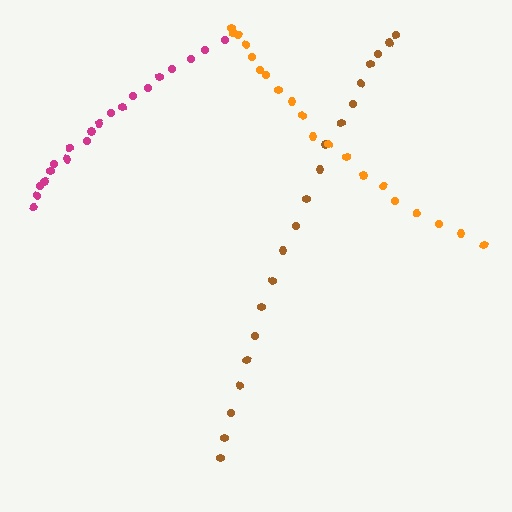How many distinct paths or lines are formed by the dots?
There are 3 distinct paths.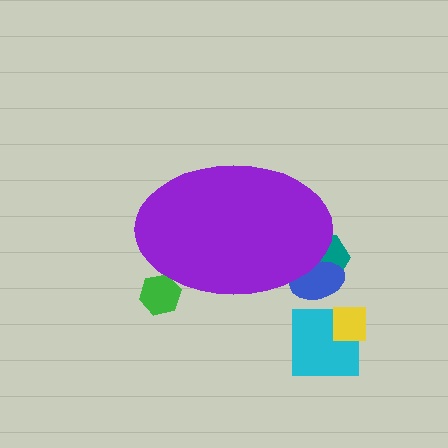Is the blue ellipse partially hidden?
Yes, the blue ellipse is partially hidden behind the purple ellipse.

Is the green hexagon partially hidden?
Yes, the green hexagon is partially hidden behind the purple ellipse.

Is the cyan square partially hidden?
No, the cyan square is fully visible.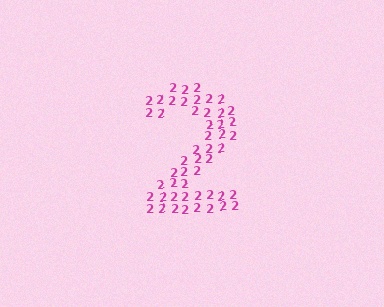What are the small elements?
The small elements are digit 2's.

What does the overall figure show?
The overall figure shows the digit 2.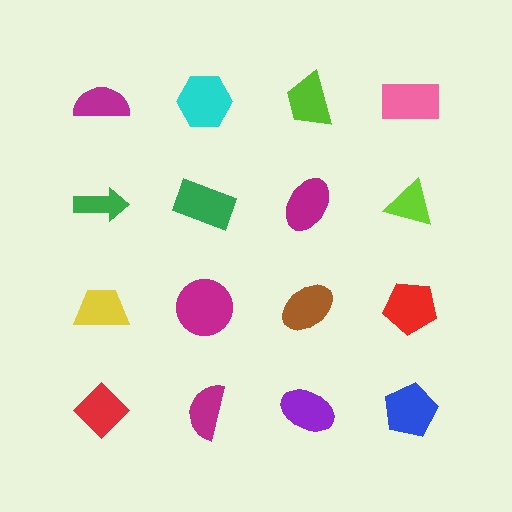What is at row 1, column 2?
A cyan hexagon.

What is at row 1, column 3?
A lime trapezoid.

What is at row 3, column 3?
A brown ellipse.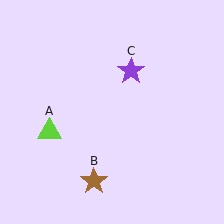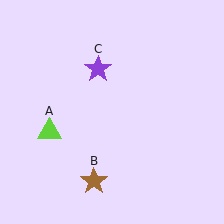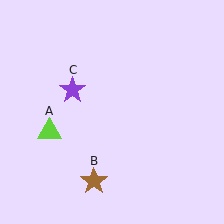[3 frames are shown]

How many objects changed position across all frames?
1 object changed position: purple star (object C).